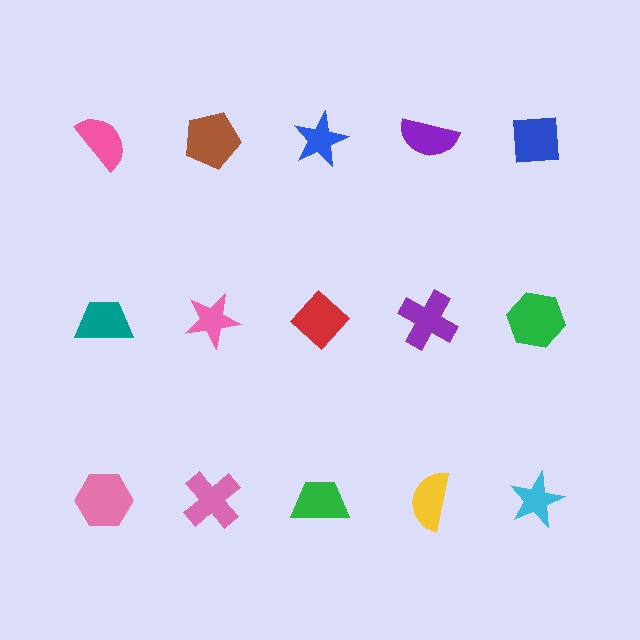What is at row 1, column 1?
A pink semicircle.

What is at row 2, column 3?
A red diamond.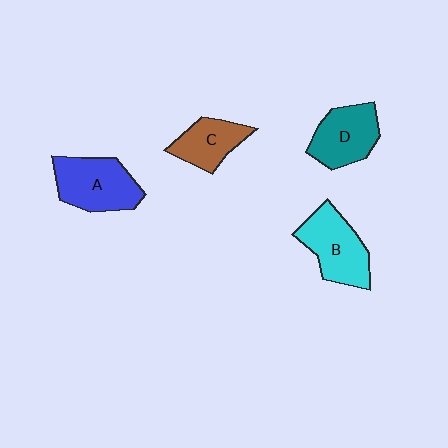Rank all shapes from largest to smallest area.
From largest to smallest: A (blue), B (cyan), D (teal), C (brown).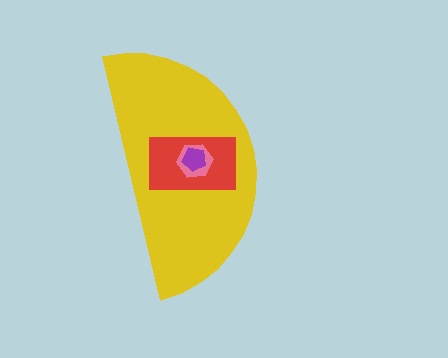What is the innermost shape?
The purple pentagon.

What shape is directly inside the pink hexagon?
The purple pentagon.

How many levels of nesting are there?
4.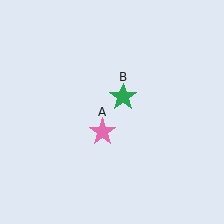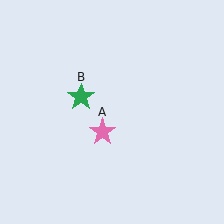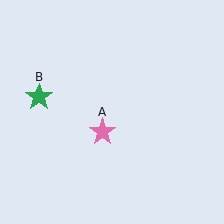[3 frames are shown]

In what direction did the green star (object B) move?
The green star (object B) moved left.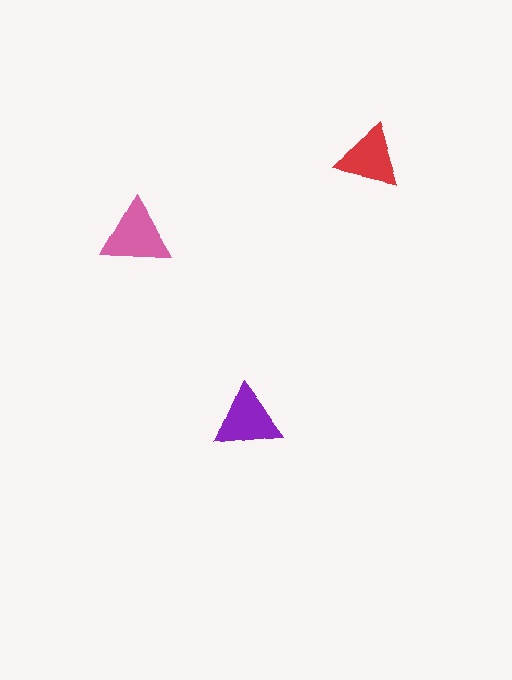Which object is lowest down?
The purple triangle is bottommost.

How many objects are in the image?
There are 3 objects in the image.